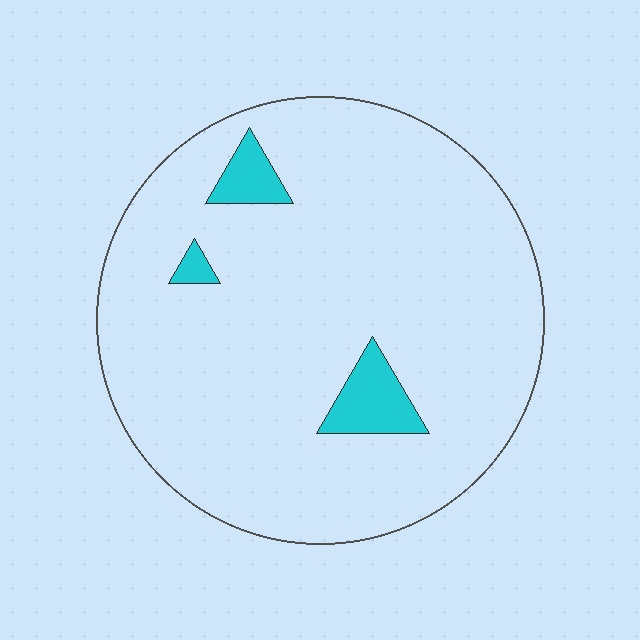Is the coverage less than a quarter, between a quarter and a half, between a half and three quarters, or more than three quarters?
Less than a quarter.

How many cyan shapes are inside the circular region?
3.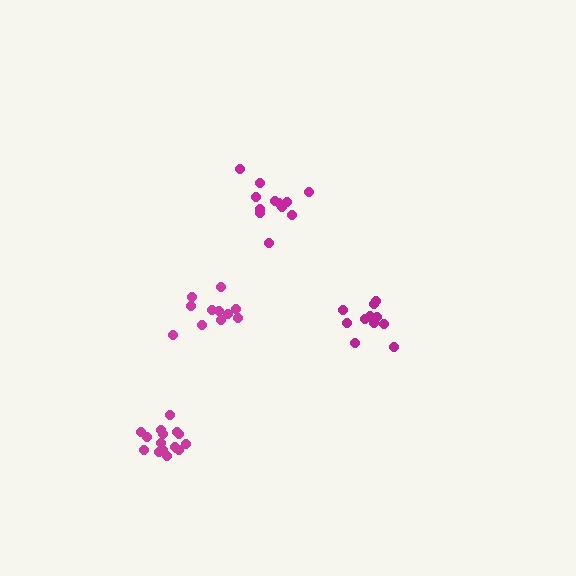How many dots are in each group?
Group 1: 11 dots, Group 2: 16 dots, Group 3: 11 dots, Group 4: 12 dots (50 total).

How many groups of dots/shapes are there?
There are 4 groups.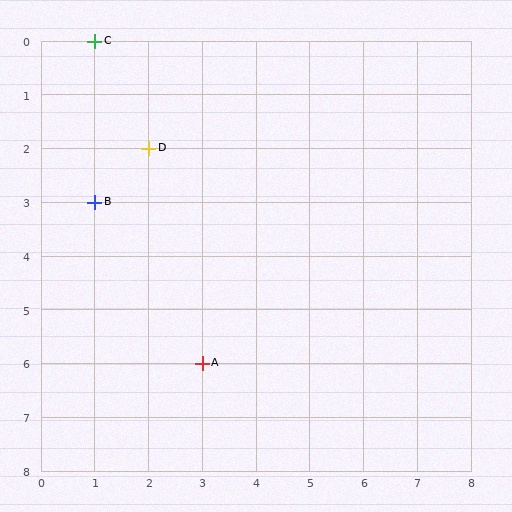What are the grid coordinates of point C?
Point C is at grid coordinates (1, 0).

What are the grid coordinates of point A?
Point A is at grid coordinates (3, 6).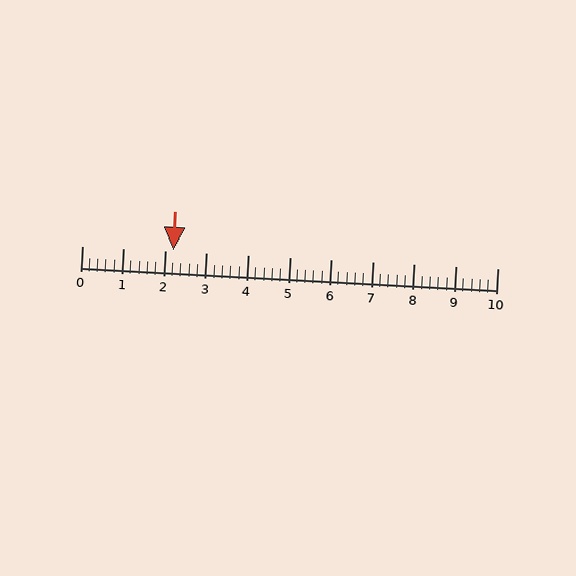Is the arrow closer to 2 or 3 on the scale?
The arrow is closer to 2.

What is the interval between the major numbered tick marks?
The major tick marks are spaced 1 units apart.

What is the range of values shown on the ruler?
The ruler shows values from 0 to 10.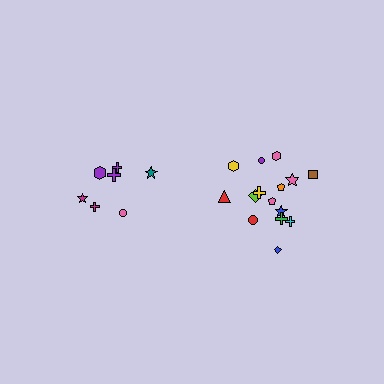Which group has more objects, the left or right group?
The right group.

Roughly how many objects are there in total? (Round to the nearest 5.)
Roughly 20 objects in total.